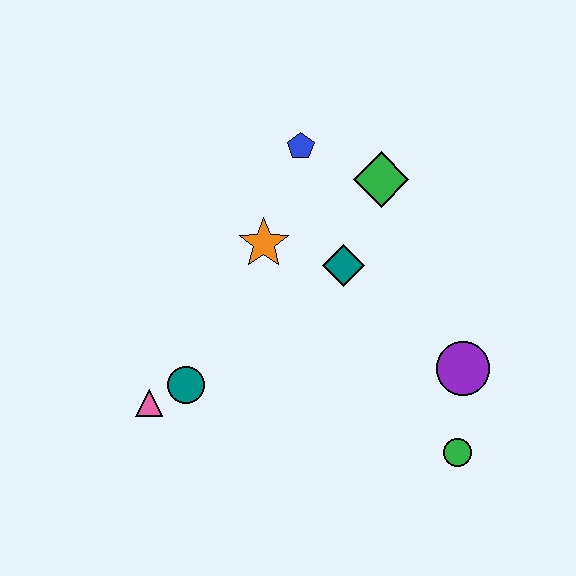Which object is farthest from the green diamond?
The pink triangle is farthest from the green diamond.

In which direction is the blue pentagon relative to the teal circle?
The blue pentagon is above the teal circle.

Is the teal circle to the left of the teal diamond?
Yes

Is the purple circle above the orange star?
No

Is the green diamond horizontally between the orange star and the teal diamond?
No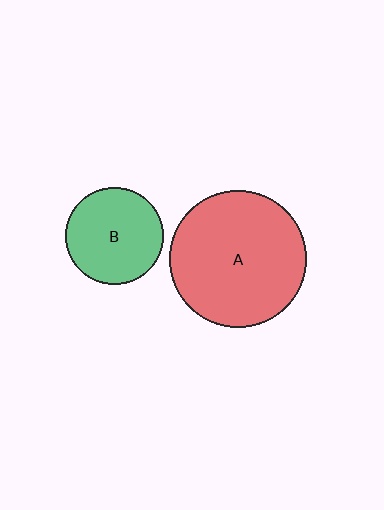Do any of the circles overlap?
No, none of the circles overlap.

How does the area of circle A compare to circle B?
Approximately 2.0 times.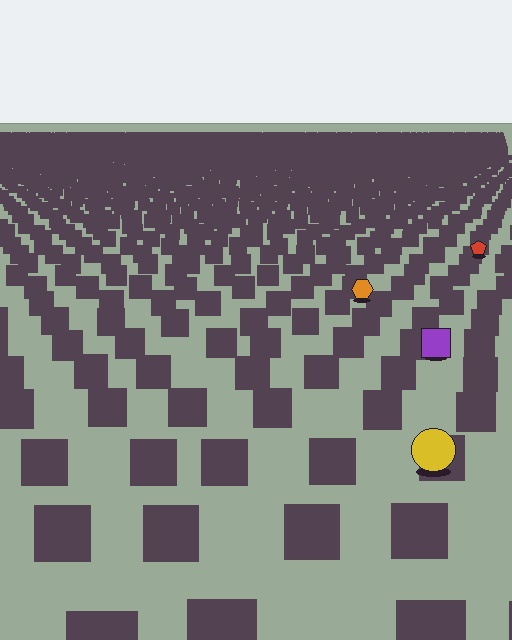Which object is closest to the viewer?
The yellow circle is closest. The texture marks near it are larger and more spread out.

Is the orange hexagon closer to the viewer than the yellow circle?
No. The yellow circle is closer — you can tell from the texture gradient: the ground texture is coarser near it.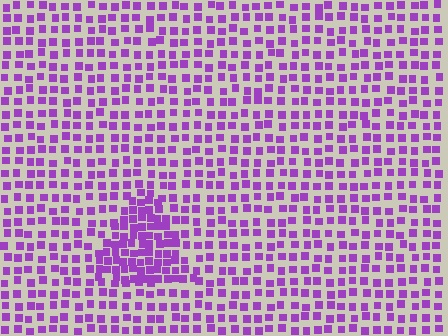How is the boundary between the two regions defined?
The boundary is defined by a change in element density (approximately 2.0x ratio). All elements are the same color, size, and shape.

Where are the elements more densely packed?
The elements are more densely packed inside the triangle boundary.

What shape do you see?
I see a triangle.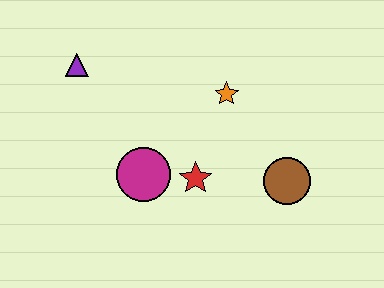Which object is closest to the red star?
The magenta circle is closest to the red star.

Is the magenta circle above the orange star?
No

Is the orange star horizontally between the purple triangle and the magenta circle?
No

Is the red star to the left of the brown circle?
Yes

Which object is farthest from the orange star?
The purple triangle is farthest from the orange star.